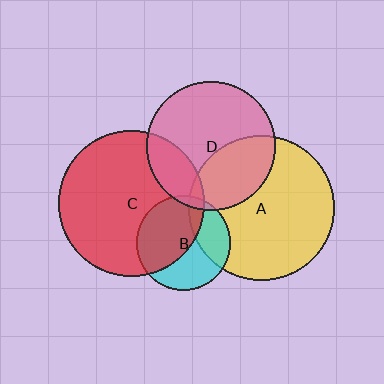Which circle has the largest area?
Circle C (red).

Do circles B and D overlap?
Yes.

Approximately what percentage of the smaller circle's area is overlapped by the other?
Approximately 5%.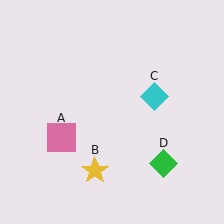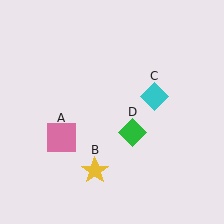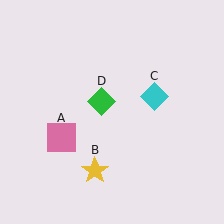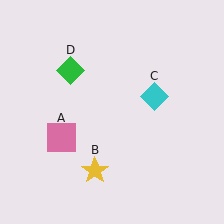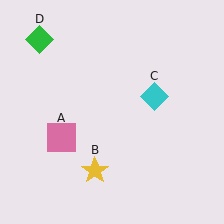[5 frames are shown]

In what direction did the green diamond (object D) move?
The green diamond (object D) moved up and to the left.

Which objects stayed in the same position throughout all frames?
Pink square (object A) and yellow star (object B) and cyan diamond (object C) remained stationary.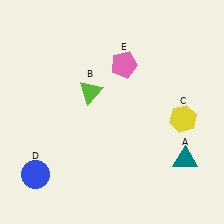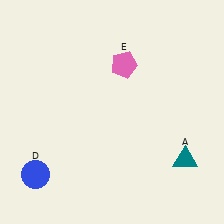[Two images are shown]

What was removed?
The yellow hexagon (C), the lime triangle (B) were removed in Image 2.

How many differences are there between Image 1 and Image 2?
There are 2 differences between the two images.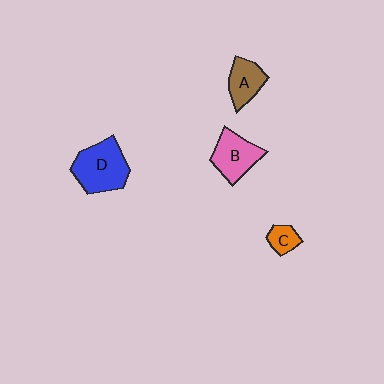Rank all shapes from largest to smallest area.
From largest to smallest: D (blue), B (pink), A (brown), C (orange).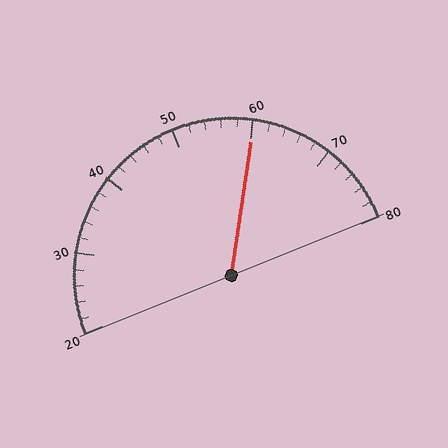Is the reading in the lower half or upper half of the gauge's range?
The reading is in the upper half of the range (20 to 80).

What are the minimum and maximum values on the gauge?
The gauge ranges from 20 to 80.